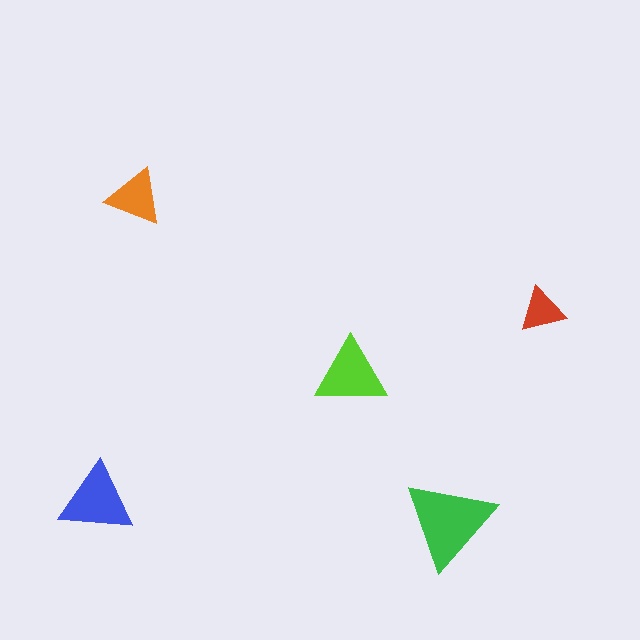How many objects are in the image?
There are 5 objects in the image.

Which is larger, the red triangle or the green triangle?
The green one.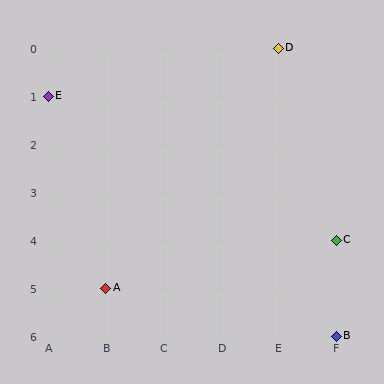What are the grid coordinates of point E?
Point E is at grid coordinates (A, 1).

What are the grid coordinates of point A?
Point A is at grid coordinates (B, 5).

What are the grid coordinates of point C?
Point C is at grid coordinates (F, 4).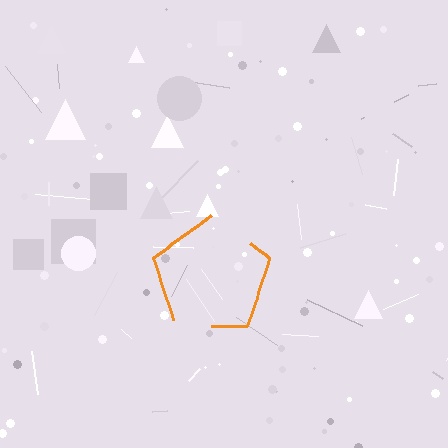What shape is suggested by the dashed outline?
The dashed outline suggests a pentagon.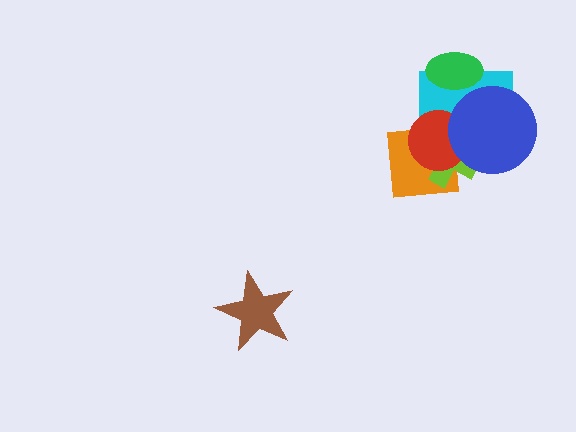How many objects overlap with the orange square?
2 objects overlap with the orange square.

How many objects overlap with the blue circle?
3 objects overlap with the blue circle.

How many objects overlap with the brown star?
0 objects overlap with the brown star.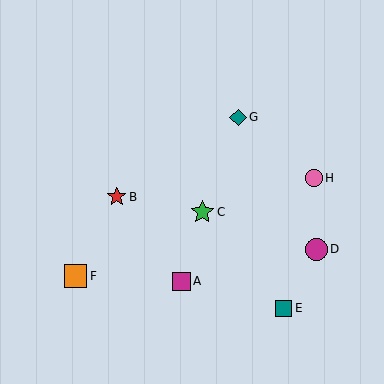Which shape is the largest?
The green star (labeled C) is the largest.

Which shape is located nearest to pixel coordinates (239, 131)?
The teal diamond (labeled G) at (238, 117) is nearest to that location.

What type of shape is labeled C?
Shape C is a green star.